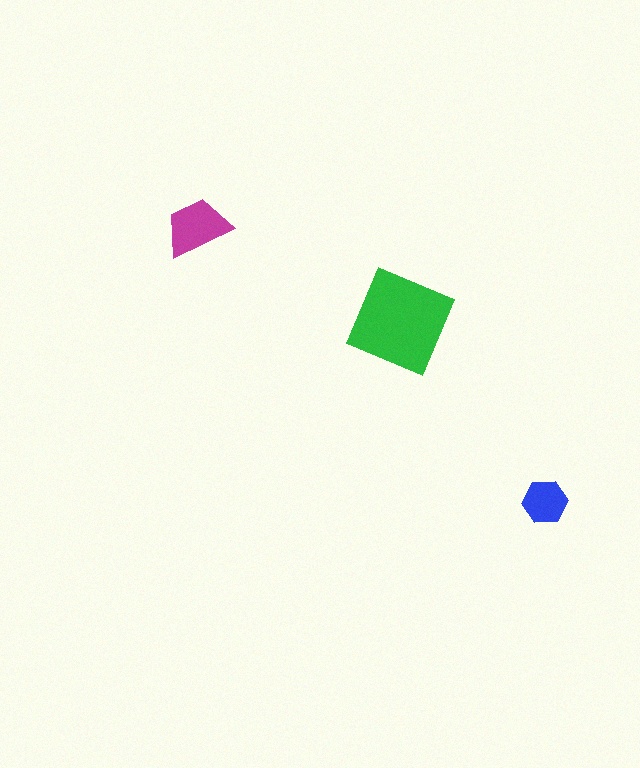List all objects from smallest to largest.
The blue hexagon, the magenta trapezoid, the green square.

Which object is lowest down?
The blue hexagon is bottommost.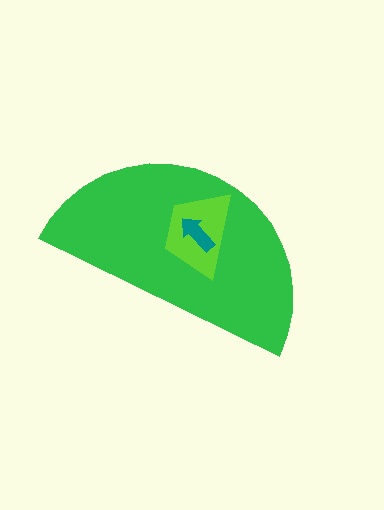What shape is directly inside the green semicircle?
The lime trapezoid.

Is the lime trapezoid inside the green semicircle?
Yes.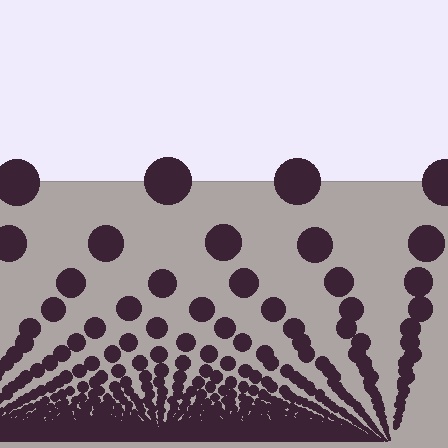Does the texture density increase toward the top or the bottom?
Density increases toward the bottom.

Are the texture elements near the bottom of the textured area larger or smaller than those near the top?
Smaller. The gradient is inverted — elements near the bottom are smaller and denser.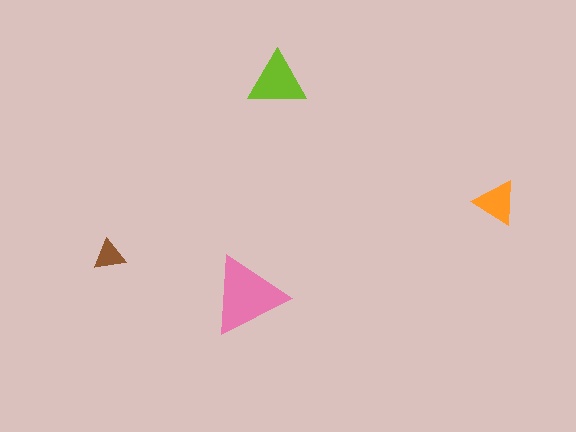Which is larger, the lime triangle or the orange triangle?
The lime one.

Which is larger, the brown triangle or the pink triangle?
The pink one.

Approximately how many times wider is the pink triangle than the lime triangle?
About 1.5 times wider.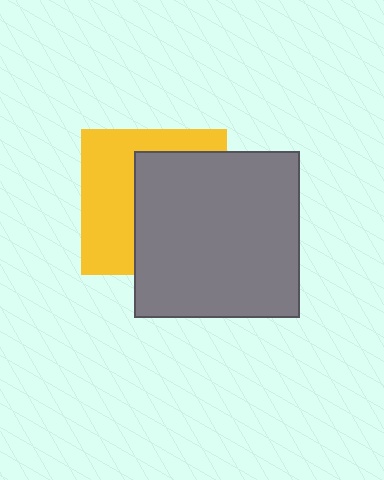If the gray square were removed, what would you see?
You would see the complete yellow square.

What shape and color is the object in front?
The object in front is a gray square.